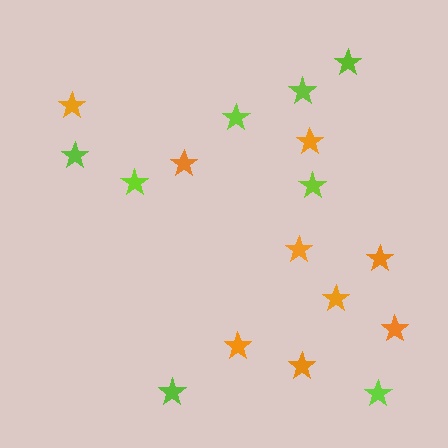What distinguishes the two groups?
There are 2 groups: one group of orange stars (9) and one group of lime stars (8).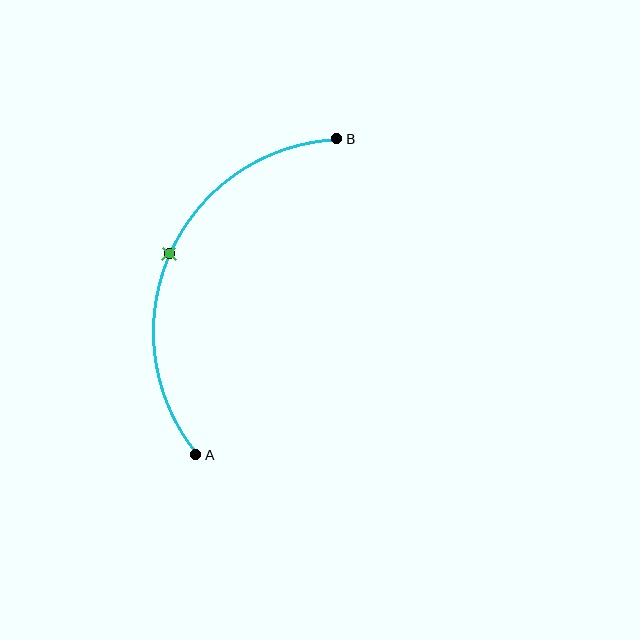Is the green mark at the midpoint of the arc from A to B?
Yes. The green mark lies on the arc at equal arc-length from both A and B — it is the arc midpoint.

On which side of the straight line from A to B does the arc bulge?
The arc bulges to the left of the straight line connecting A and B.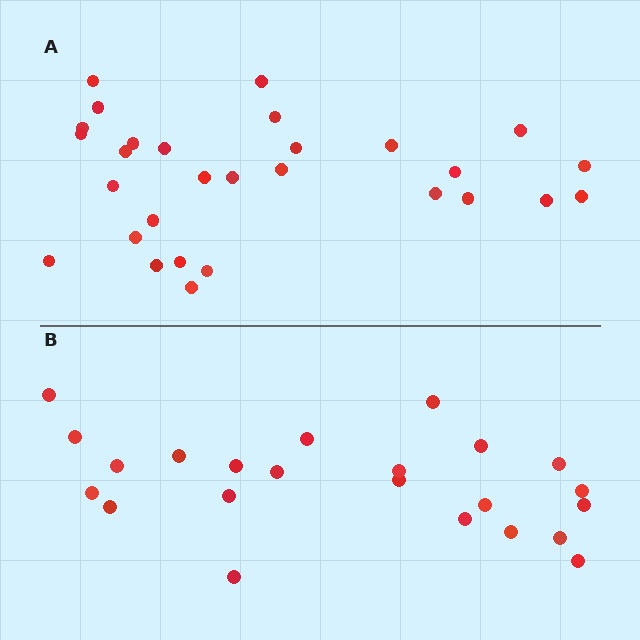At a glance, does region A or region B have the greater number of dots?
Region A (the top region) has more dots.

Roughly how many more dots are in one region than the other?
Region A has about 6 more dots than region B.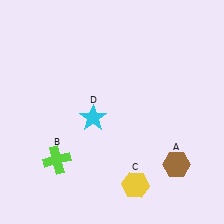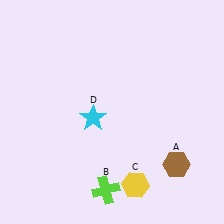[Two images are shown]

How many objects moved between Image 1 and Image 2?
1 object moved between the two images.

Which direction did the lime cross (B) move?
The lime cross (B) moved right.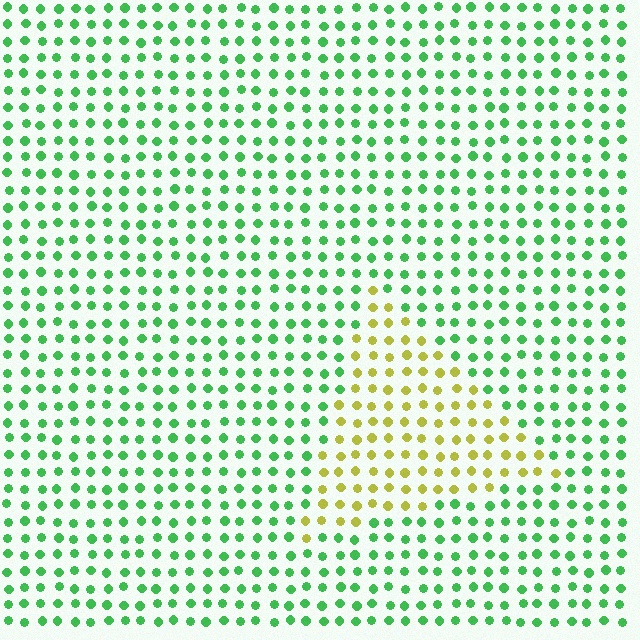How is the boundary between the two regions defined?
The boundary is defined purely by a slight shift in hue (about 64 degrees). Spacing, size, and orientation are identical on both sides.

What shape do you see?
I see a triangle.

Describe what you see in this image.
The image is filled with small green elements in a uniform arrangement. A triangle-shaped region is visible where the elements are tinted to a slightly different hue, forming a subtle color boundary.